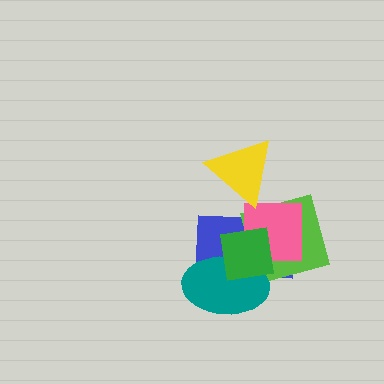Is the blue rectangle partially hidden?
Yes, it is partially covered by another shape.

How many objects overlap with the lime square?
3 objects overlap with the lime square.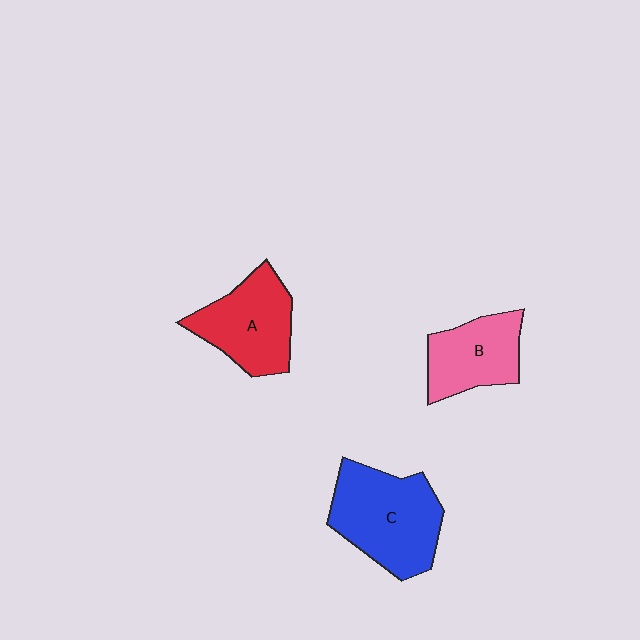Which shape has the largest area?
Shape C (blue).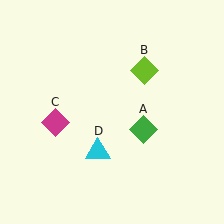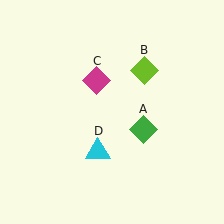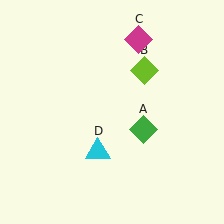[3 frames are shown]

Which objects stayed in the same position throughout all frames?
Green diamond (object A) and lime diamond (object B) and cyan triangle (object D) remained stationary.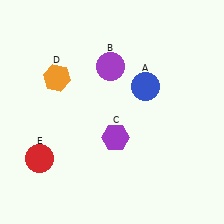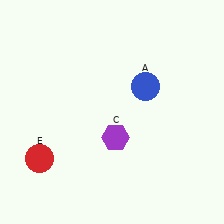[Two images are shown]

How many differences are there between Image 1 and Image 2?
There are 2 differences between the two images.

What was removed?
The orange hexagon (D), the purple circle (B) were removed in Image 2.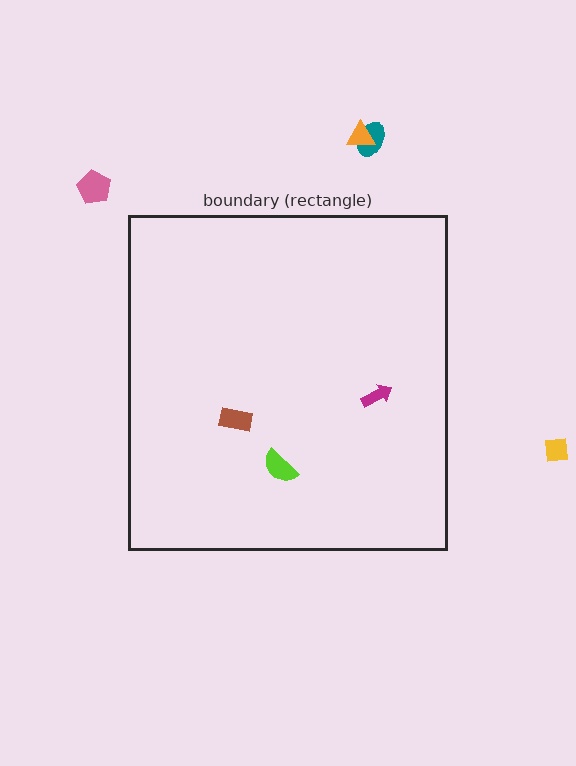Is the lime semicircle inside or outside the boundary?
Inside.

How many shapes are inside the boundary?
3 inside, 4 outside.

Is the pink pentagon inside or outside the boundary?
Outside.